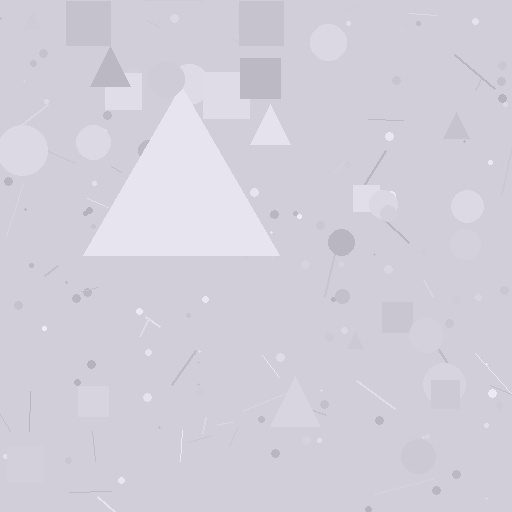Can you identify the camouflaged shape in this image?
The camouflaged shape is a triangle.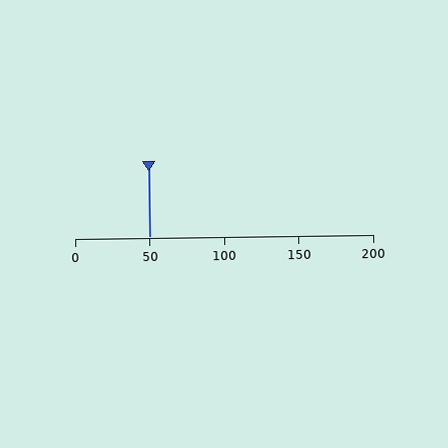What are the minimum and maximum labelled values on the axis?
The axis runs from 0 to 200.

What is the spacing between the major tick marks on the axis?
The major ticks are spaced 50 apart.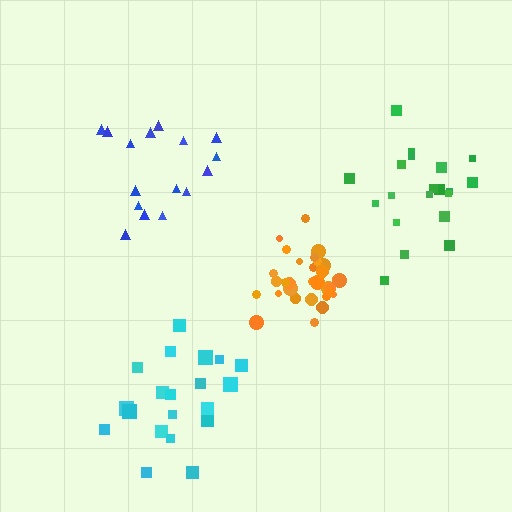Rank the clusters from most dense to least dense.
orange, cyan, green, blue.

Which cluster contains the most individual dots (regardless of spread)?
Orange (31).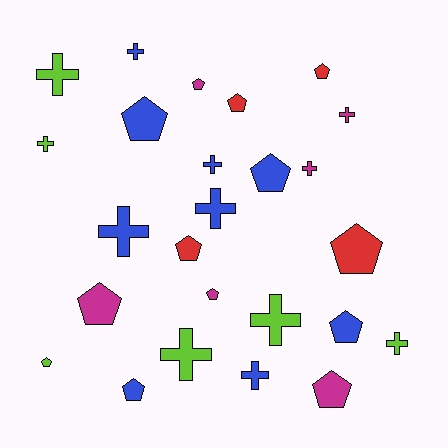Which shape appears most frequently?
Pentagon, with 13 objects.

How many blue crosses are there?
There are 5 blue crosses.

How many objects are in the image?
There are 25 objects.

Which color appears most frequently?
Blue, with 9 objects.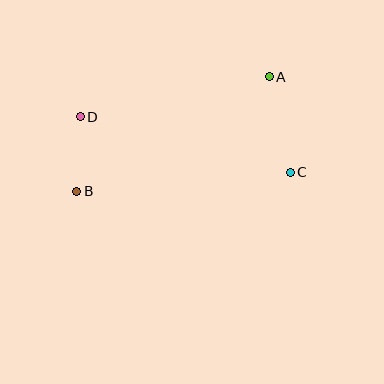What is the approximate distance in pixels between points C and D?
The distance between C and D is approximately 217 pixels.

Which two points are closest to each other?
Points B and D are closest to each other.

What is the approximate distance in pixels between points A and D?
The distance between A and D is approximately 193 pixels.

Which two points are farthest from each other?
Points A and B are farthest from each other.